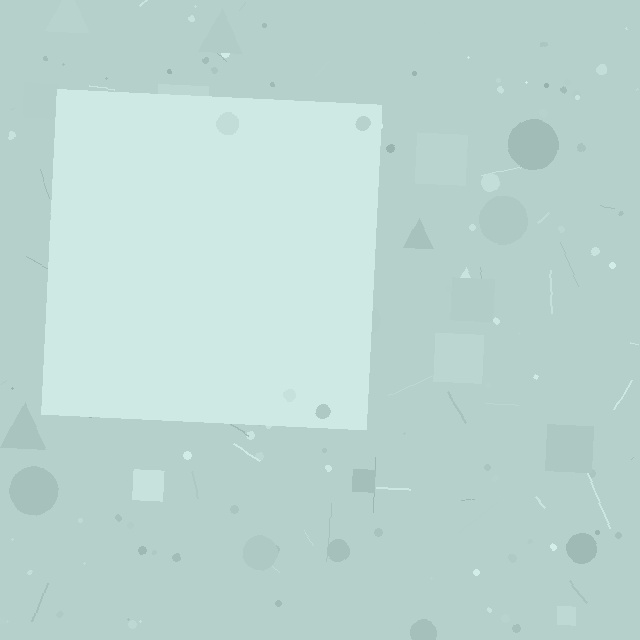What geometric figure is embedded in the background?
A square is embedded in the background.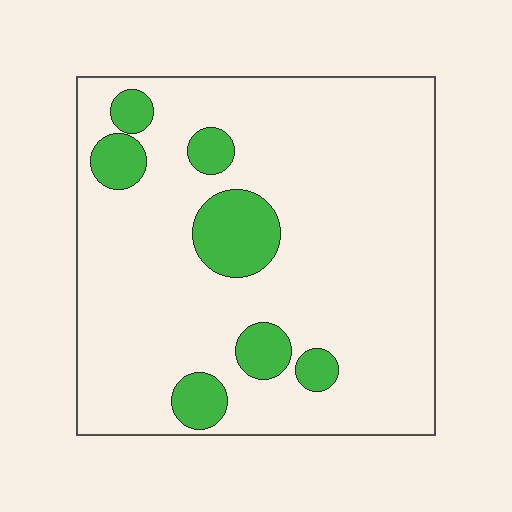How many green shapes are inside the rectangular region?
7.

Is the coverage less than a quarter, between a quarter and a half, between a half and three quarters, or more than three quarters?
Less than a quarter.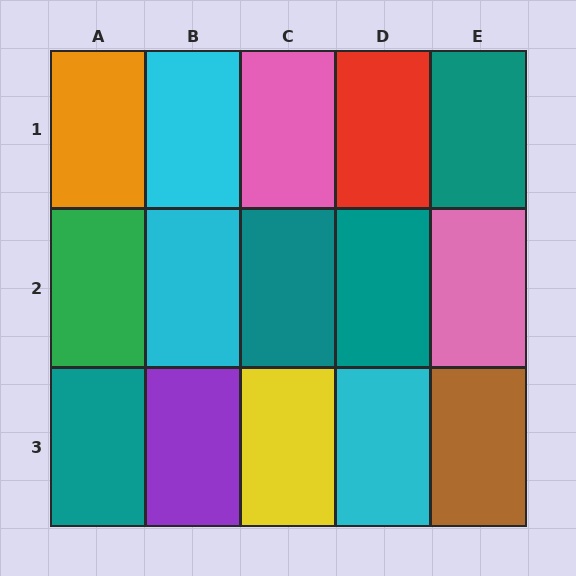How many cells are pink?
2 cells are pink.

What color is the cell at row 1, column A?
Orange.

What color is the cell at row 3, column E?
Brown.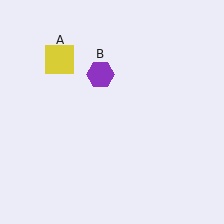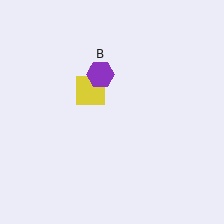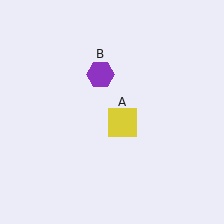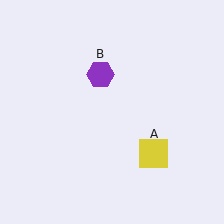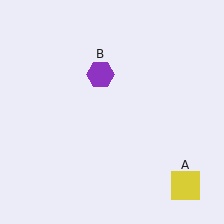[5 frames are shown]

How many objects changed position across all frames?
1 object changed position: yellow square (object A).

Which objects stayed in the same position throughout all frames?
Purple hexagon (object B) remained stationary.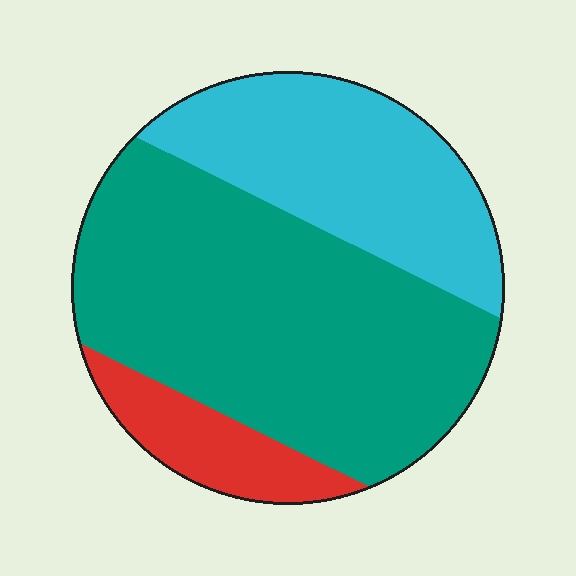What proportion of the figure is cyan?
Cyan takes up between a quarter and a half of the figure.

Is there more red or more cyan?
Cyan.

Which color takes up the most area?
Teal, at roughly 60%.